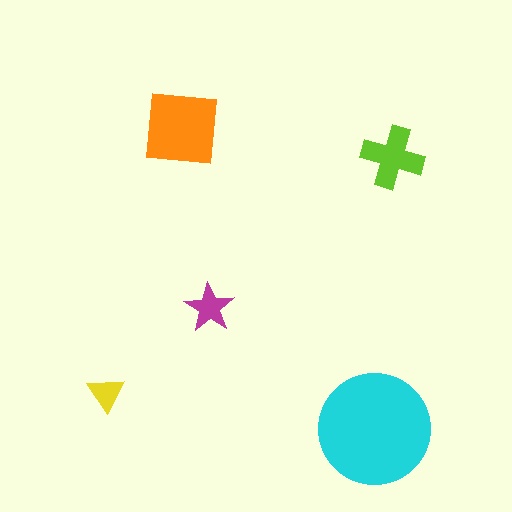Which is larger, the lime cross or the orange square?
The orange square.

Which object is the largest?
The cyan circle.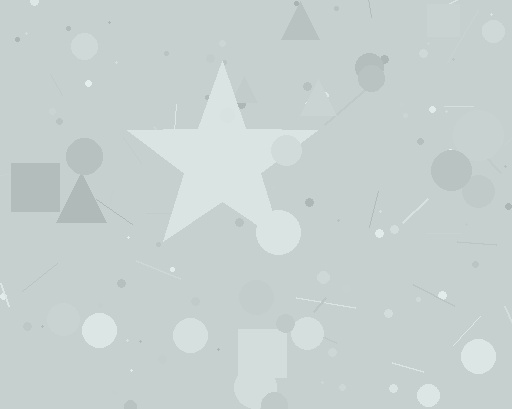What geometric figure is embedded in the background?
A star is embedded in the background.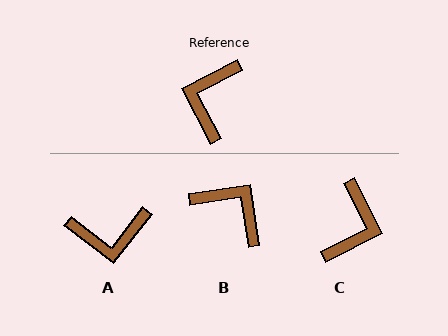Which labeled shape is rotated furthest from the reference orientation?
C, about 179 degrees away.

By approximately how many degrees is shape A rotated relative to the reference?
Approximately 115 degrees counter-clockwise.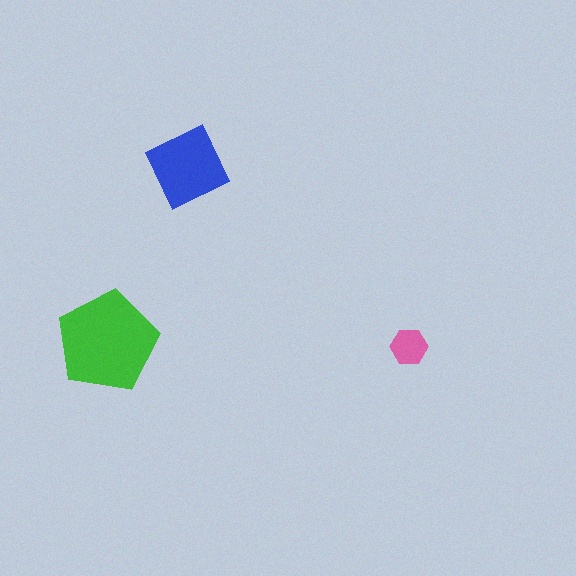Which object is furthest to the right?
The pink hexagon is rightmost.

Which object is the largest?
The green pentagon.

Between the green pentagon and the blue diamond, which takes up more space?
The green pentagon.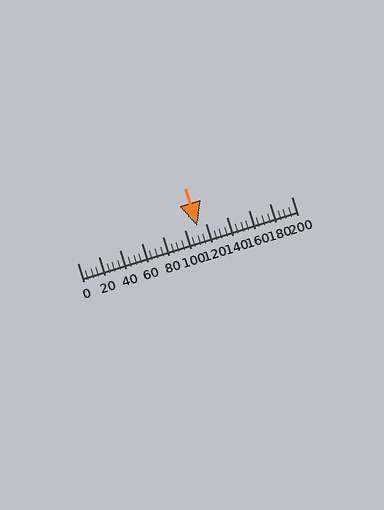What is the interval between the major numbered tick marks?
The major tick marks are spaced 20 units apart.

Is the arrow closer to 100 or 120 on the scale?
The arrow is closer to 120.